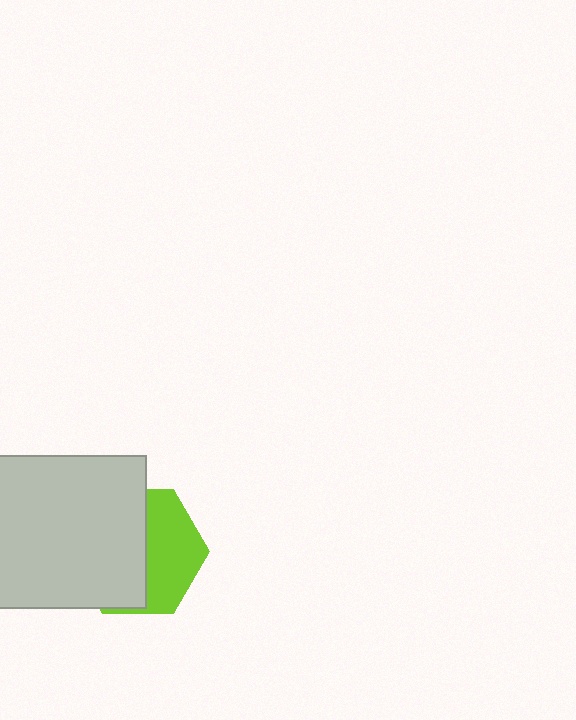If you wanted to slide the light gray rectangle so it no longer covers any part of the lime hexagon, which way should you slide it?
Slide it left — that is the most direct way to separate the two shapes.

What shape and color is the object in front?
The object in front is a light gray rectangle.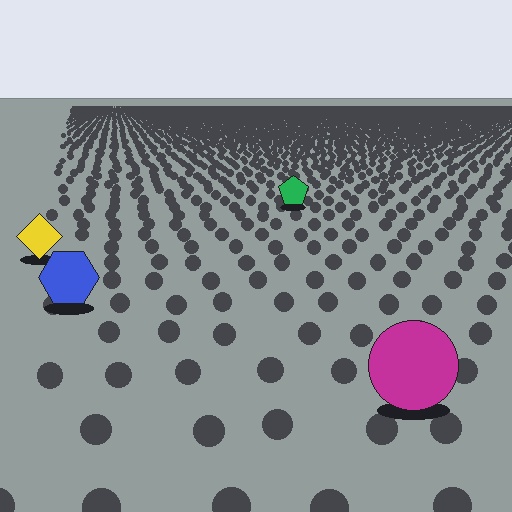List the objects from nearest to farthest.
From nearest to farthest: the magenta circle, the blue hexagon, the yellow diamond, the green pentagon.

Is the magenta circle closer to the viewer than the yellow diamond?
Yes. The magenta circle is closer — you can tell from the texture gradient: the ground texture is coarser near it.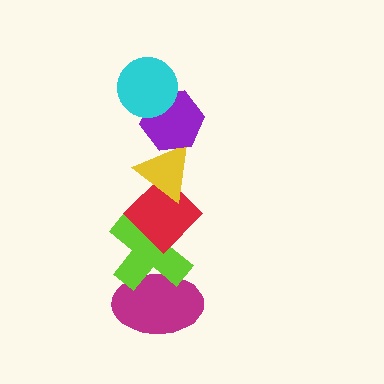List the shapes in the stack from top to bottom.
From top to bottom: the cyan circle, the purple hexagon, the yellow triangle, the red diamond, the lime cross, the magenta ellipse.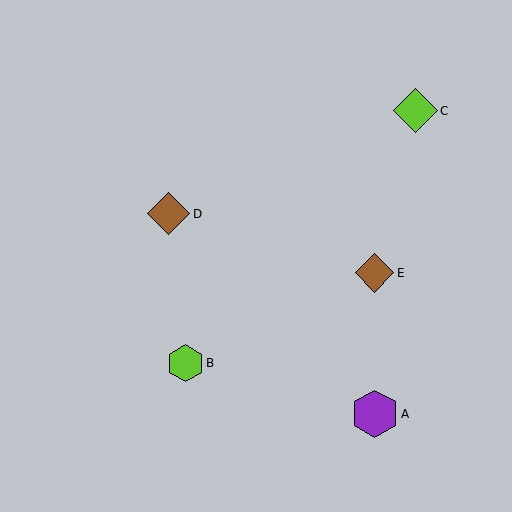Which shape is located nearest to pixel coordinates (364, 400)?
The purple hexagon (labeled A) at (375, 414) is nearest to that location.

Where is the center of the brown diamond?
The center of the brown diamond is at (375, 273).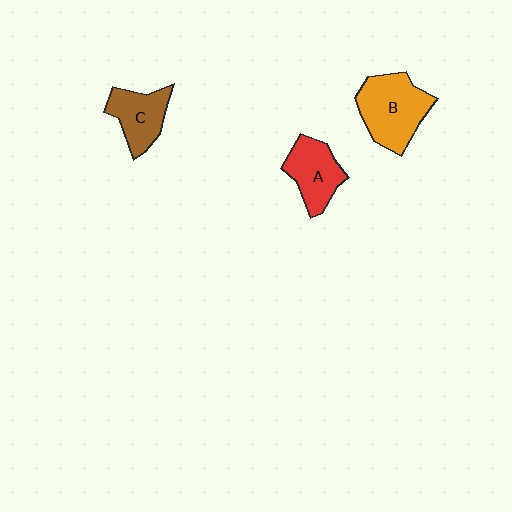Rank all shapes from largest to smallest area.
From largest to smallest: B (orange), A (red), C (brown).